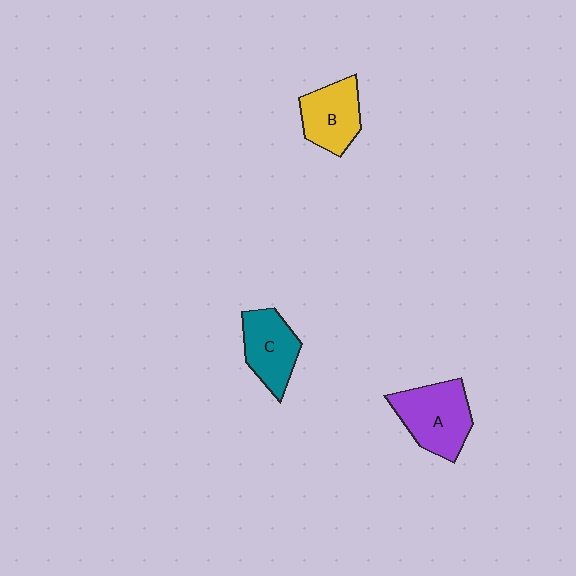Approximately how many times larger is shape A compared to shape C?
Approximately 1.2 times.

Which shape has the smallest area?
Shape B (yellow).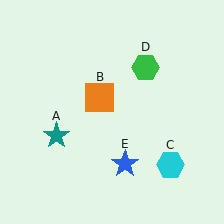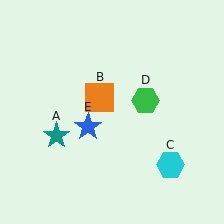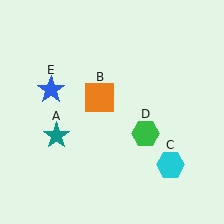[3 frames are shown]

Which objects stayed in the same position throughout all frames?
Teal star (object A) and orange square (object B) and cyan hexagon (object C) remained stationary.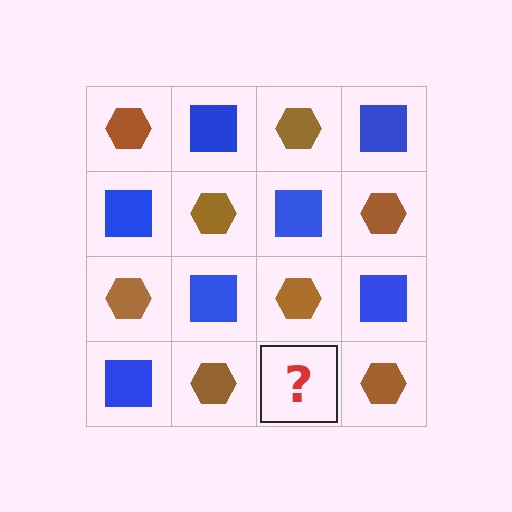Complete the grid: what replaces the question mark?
The question mark should be replaced with a blue square.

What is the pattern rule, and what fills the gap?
The rule is that it alternates brown hexagon and blue square in a checkerboard pattern. The gap should be filled with a blue square.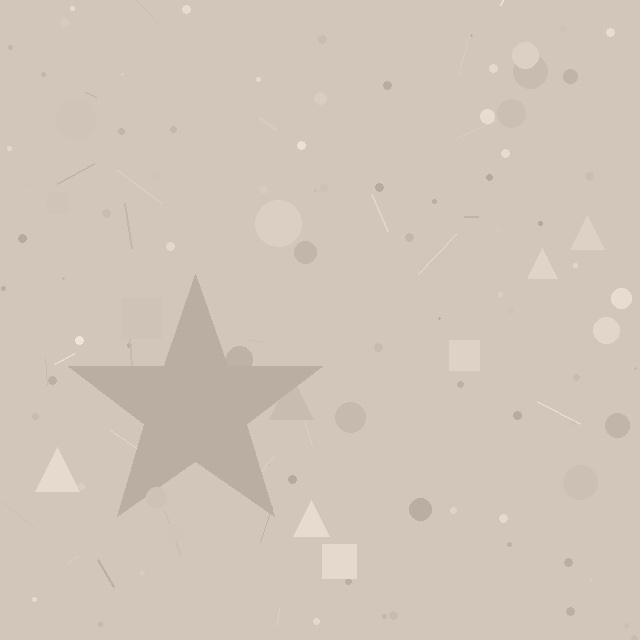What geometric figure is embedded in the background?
A star is embedded in the background.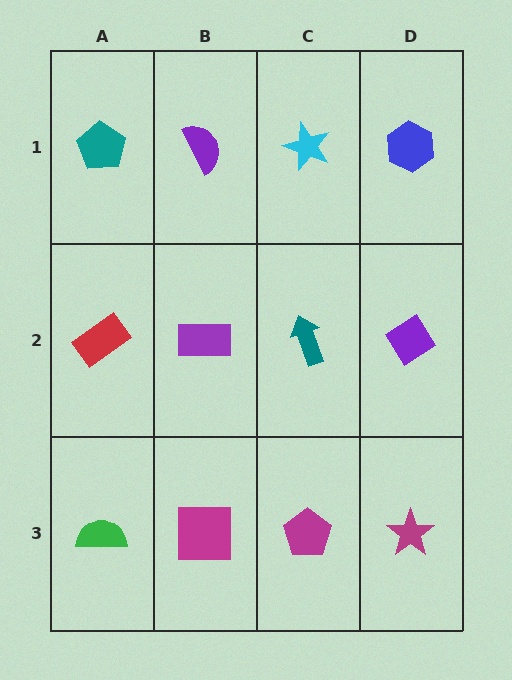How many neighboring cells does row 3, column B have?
3.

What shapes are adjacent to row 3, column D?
A purple diamond (row 2, column D), a magenta pentagon (row 3, column C).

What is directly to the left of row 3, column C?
A magenta square.